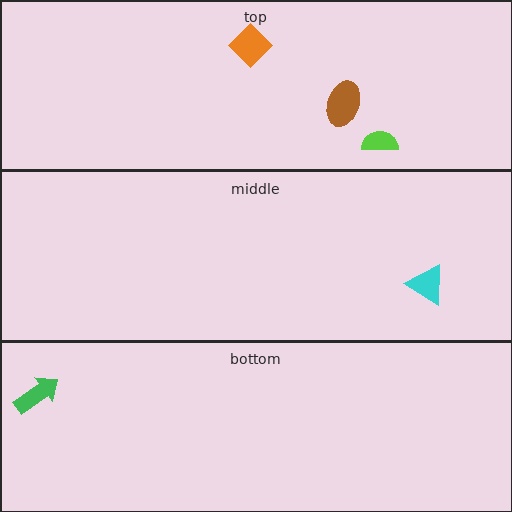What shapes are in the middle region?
The cyan triangle.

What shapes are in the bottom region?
The green arrow.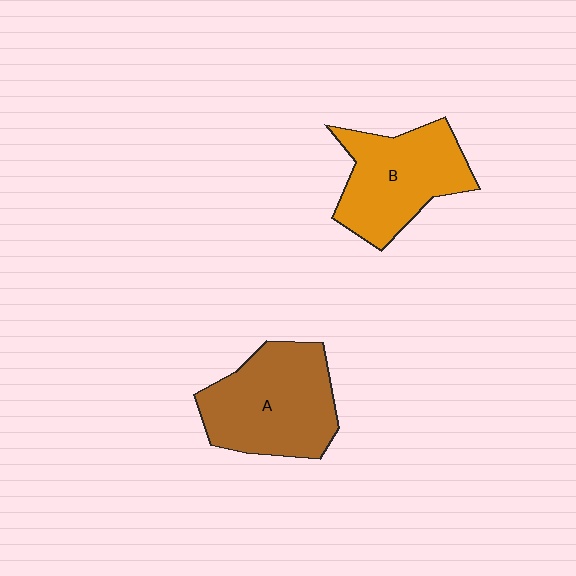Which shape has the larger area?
Shape A (brown).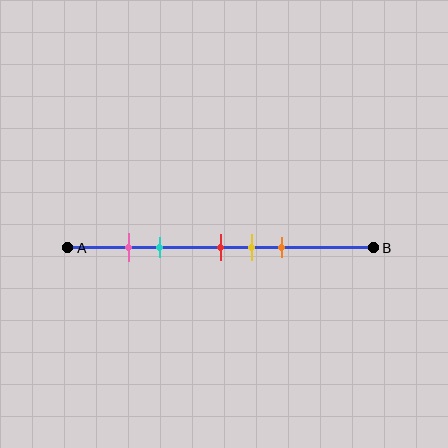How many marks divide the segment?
There are 5 marks dividing the segment.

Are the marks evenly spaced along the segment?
No, the marks are not evenly spaced.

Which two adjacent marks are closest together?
The pink and cyan marks are the closest adjacent pair.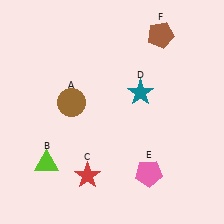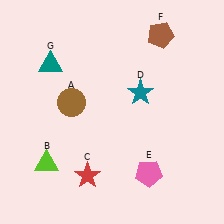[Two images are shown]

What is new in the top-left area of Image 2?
A teal triangle (G) was added in the top-left area of Image 2.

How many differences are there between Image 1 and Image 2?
There is 1 difference between the two images.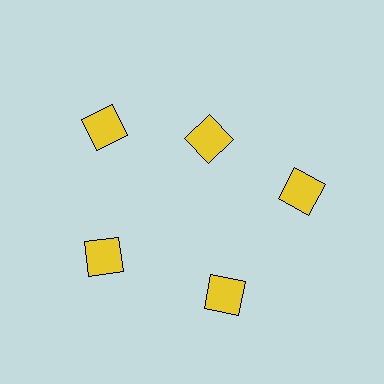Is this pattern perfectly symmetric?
No. The 5 yellow diamonds are arranged in a ring, but one element near the 1 o'clock position is pulled inward toward the center, breaking the 5-fold rotational symmetry.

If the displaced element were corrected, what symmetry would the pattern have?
It would have 5-fold rotational symmetry — the pattern would map onto itself every 72 degrees.